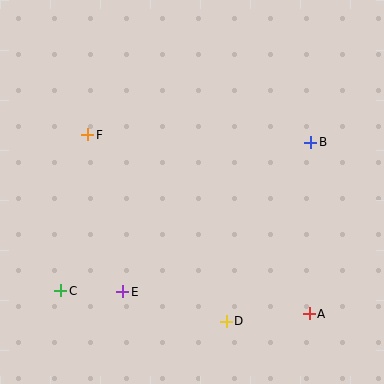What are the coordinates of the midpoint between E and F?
The midpoint between E and F is at (105, 213).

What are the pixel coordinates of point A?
Point A is at (309, 314).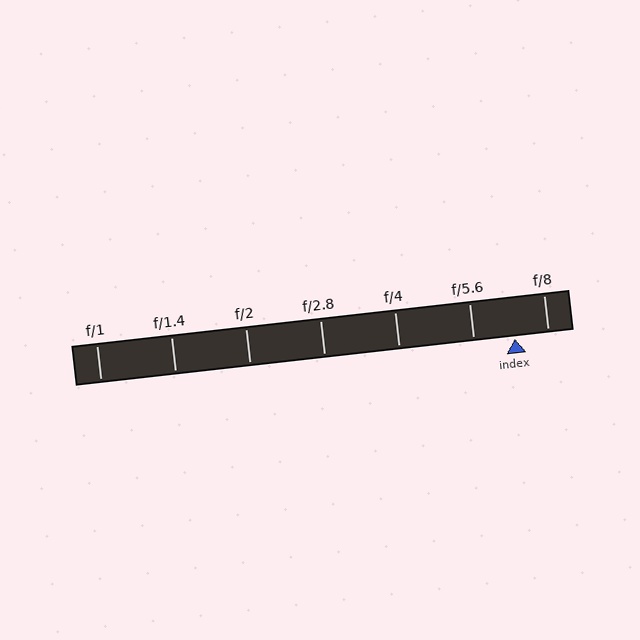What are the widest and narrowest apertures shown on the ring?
The widest aperture shown is f/1 and the narrowest is f/8.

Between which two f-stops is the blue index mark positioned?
The index mark is between f/5.6 and f/8.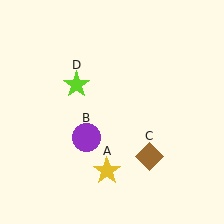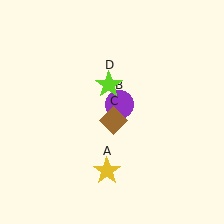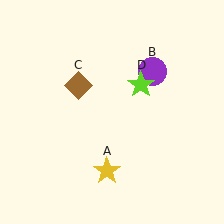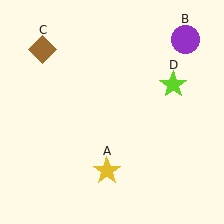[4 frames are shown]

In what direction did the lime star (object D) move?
The lime star (object D) moved right.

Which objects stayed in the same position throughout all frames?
Yellow star (object A) remained stationary.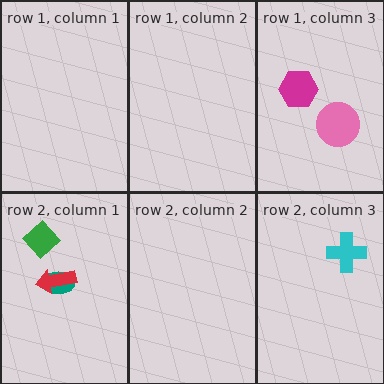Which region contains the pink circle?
The row 1, column 3 region.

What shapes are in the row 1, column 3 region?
The magenta hexagon, the pink circle.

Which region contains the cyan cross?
The row 2, column 3 region.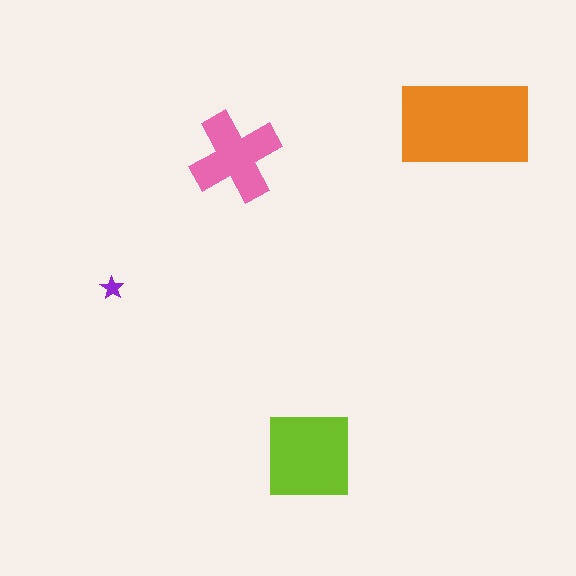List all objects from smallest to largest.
The purple star, the pink cross, the lime square, the orange rectangle.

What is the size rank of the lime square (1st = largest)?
2nd.